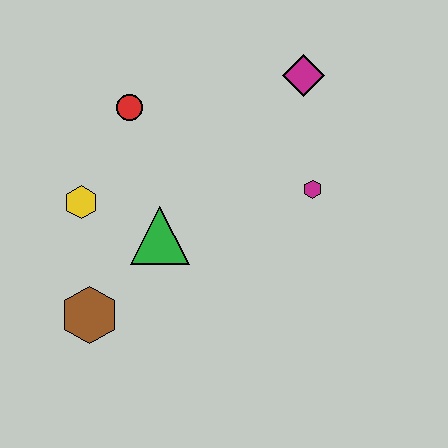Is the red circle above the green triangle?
Yes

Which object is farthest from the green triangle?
The magenta diamond is farthest from the green triangle.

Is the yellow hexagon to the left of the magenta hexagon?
Yes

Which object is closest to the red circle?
The yellow hexagon is closest to the red circle.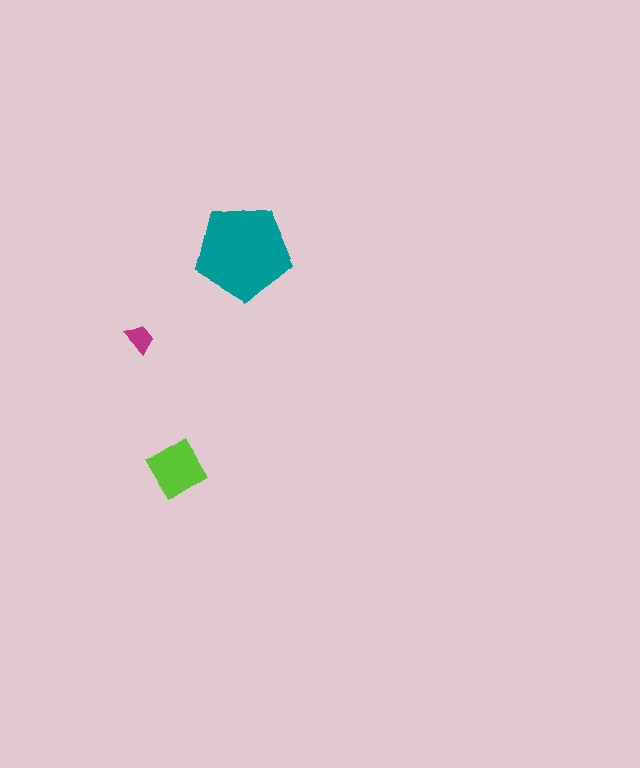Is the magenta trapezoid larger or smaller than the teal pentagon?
Smaller.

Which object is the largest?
The teal pentagon.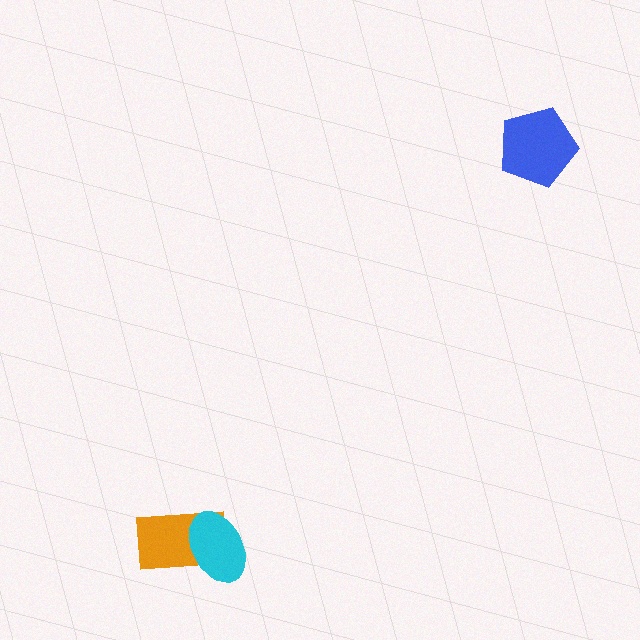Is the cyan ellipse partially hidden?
No, no other shape covers it.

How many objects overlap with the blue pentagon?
0 objects overlap with the blue pentagon.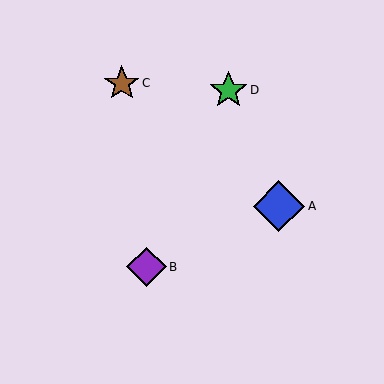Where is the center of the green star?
The center of the green star is at (229, 90).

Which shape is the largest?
The blue diamond (labeled A) is the largest.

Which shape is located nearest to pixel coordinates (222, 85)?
The green star (labeled D) at (229, 90) is nearest to that location.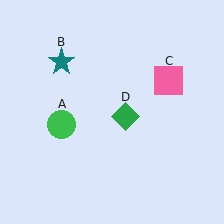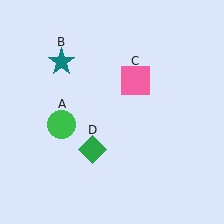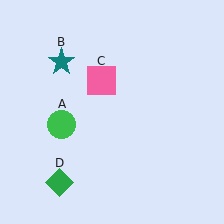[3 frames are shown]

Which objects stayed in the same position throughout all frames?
Green circle (object A) and teal star (object B) remained stationary.